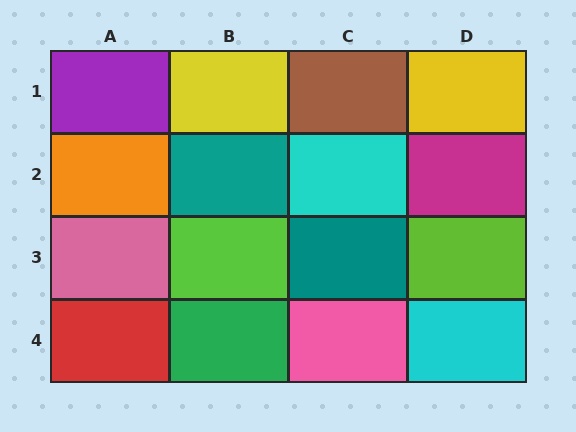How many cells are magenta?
1 cell is magenta.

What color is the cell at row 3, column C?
Teal.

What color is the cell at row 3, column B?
Lime.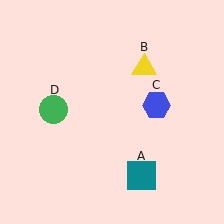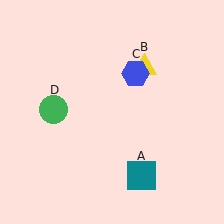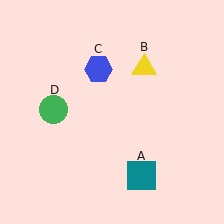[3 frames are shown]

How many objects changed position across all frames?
1 object changed position: blue hexagon (object C).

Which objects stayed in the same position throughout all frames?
Teal square (object A) and yellow triangle (object B) and green circle (object D) remained stationary.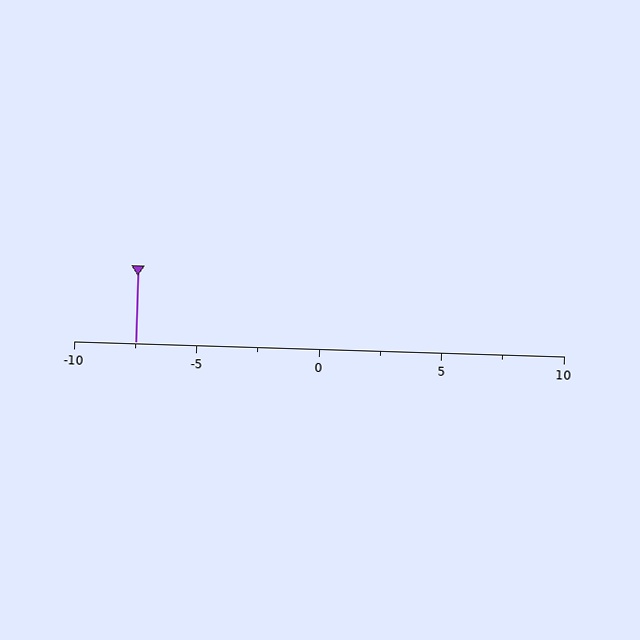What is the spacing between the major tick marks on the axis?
The major ticks are spaced 5 apart.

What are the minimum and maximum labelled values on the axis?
The axis runs from -10 to 10.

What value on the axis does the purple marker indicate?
The marker indicates approximately -7.5.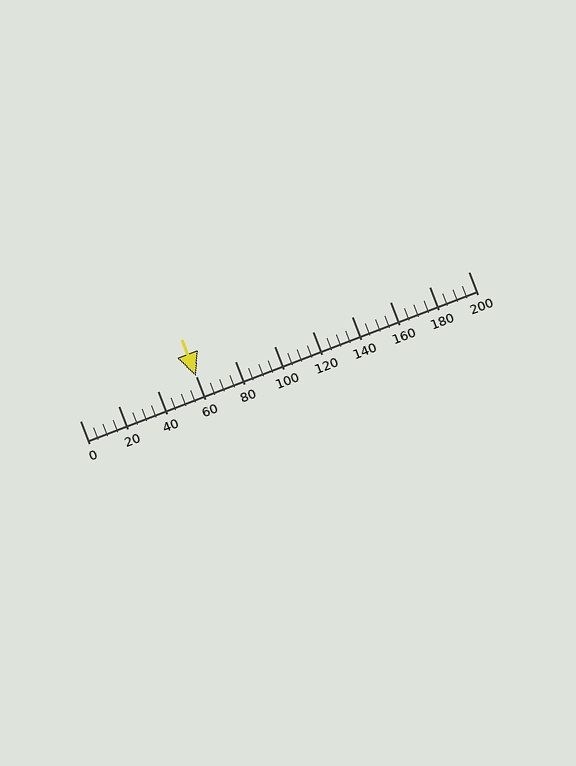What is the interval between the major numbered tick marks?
The major tick marks are spaced 20 units apart.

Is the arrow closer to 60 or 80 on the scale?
The arrow is closer to 60.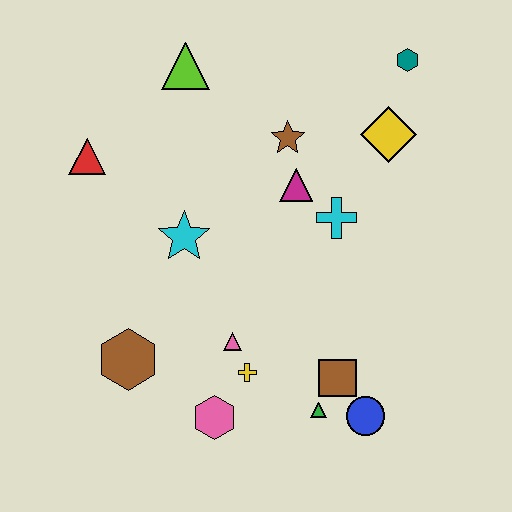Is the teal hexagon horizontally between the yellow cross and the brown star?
No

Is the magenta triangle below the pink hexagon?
No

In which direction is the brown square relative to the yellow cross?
The brown square is to the right of the yellow cross.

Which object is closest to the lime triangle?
The brown star is closest to the lime triangle.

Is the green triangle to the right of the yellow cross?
Yes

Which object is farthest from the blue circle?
The lime triangle is farthest from the blue circle.